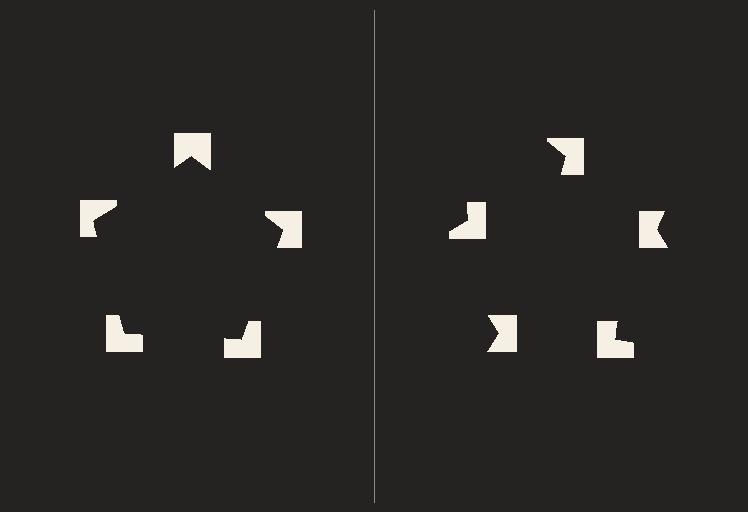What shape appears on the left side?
An illusory pentagon.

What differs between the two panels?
The notched squares are positioned identically on both sides; only the wedge orientations differ. On the left they align to a pentagon; on the right they are misaligned.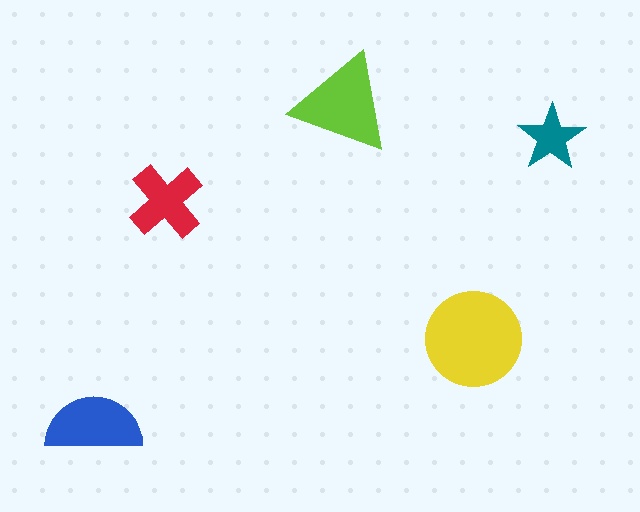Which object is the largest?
The yellow circle.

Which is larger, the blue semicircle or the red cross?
The blue semicircle.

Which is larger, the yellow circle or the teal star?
The yellow circle.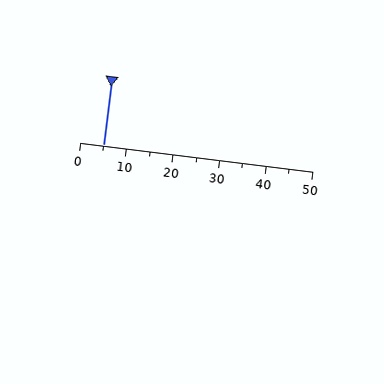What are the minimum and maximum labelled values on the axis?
The axis runs from 0 to 50.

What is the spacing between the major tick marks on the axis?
The major ticks are spaced 10 apart.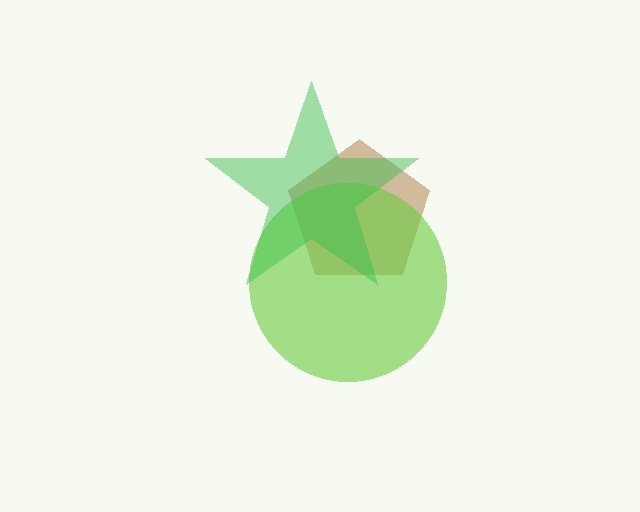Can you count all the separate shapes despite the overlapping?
Yes, there are 3 separate shapes.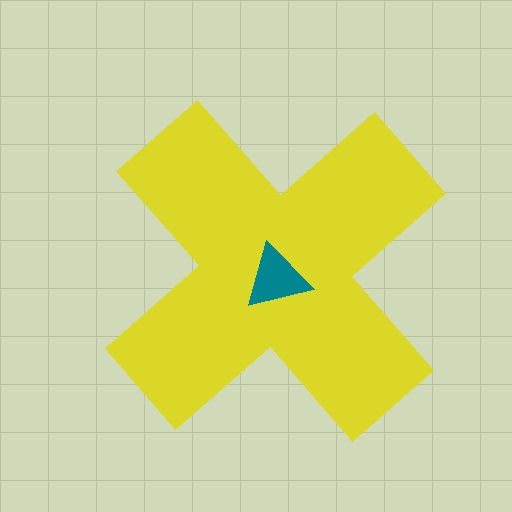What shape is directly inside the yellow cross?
The teal triangle.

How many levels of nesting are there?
2.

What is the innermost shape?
The teal triangle.